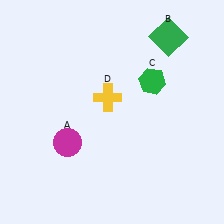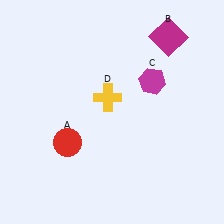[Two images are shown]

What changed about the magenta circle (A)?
In Image 1, A is magenta. In Image 2, it changed to red.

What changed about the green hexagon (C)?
In Image 1, C is green. In Image 2, it changed to magenta.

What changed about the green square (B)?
In Image 1, B is green. In Image 2, it changed to magenta.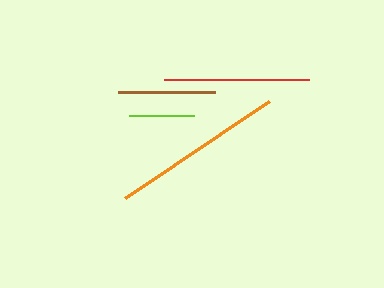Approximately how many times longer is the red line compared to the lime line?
The red line is approximately 2.2 times the length of the lime line.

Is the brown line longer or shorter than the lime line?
The brown line is longer than the lime line.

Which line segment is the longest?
The orange line is the longest at approximately 174 pixels.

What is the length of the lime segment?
The lime segment is approximately 65 pixels long.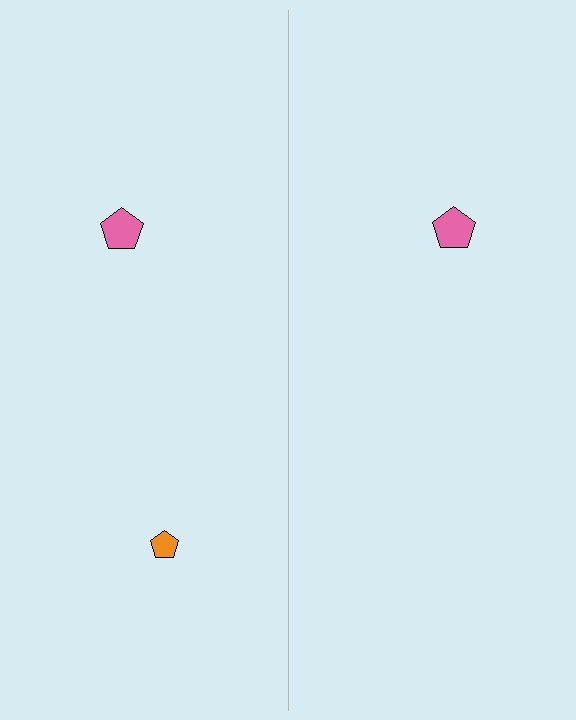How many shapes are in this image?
There are 3 shapes in this image.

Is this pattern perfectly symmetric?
No, the pattern is not perfectly symmetric. A orange pentagon is missing from the right side.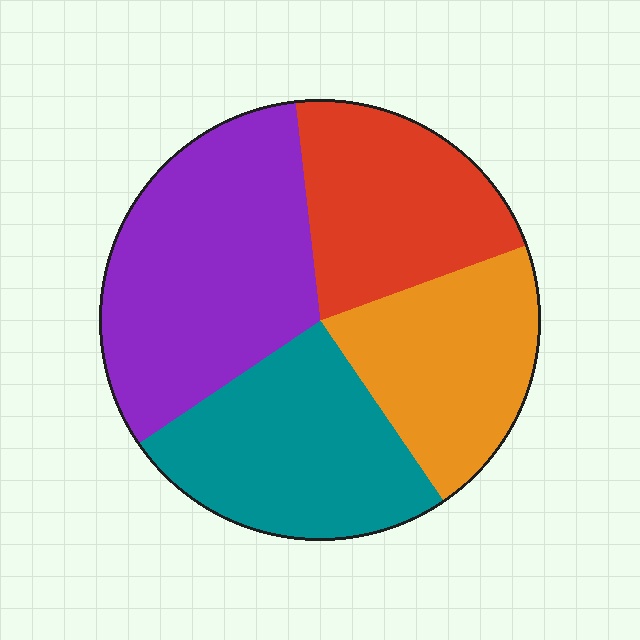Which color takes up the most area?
Purple, at roughly 35%.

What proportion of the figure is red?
Red takes up about one fifth (1/5) of the figure.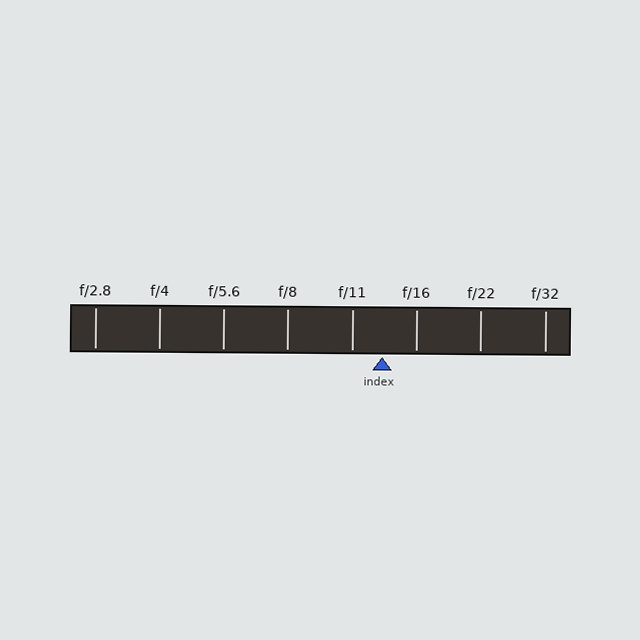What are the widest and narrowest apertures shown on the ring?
The widest aperture shown is f/2.8 and the narrowest is f/32.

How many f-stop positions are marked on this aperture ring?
There are 8 f-stop positions marked.